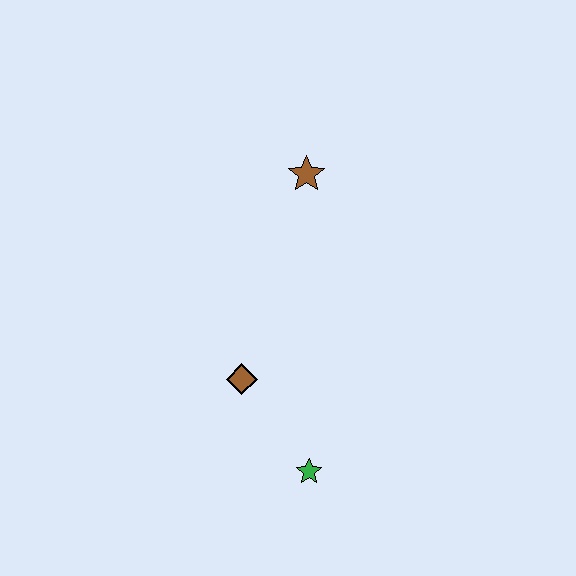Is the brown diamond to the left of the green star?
Yes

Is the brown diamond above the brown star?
No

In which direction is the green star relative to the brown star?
The green star is below the brown star.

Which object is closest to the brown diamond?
The green star is closest to the brown diamond.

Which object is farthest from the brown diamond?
The brown star is farthest from the brown diamond.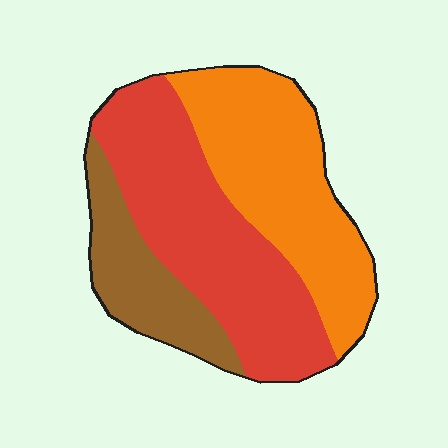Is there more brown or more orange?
Orange.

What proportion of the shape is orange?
Orange takes up about three eighths (3/8) of the shape.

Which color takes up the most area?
Red, at roughly 45%.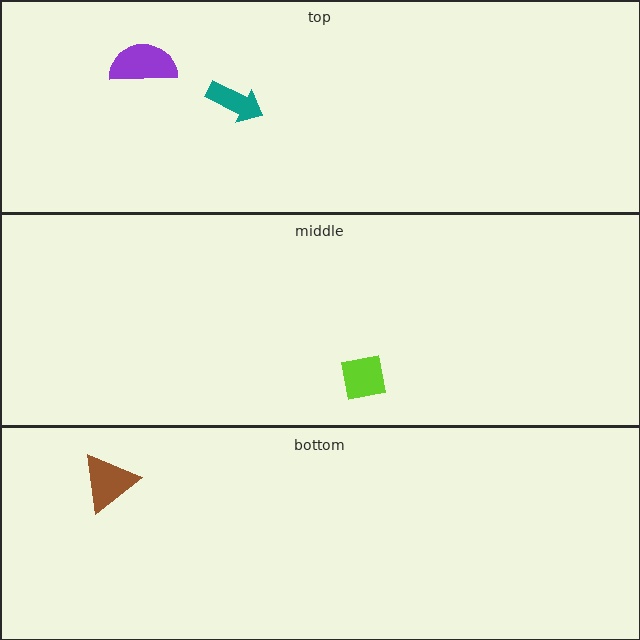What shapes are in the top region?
The purple semicircle, the teal arrow.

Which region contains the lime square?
The middle region.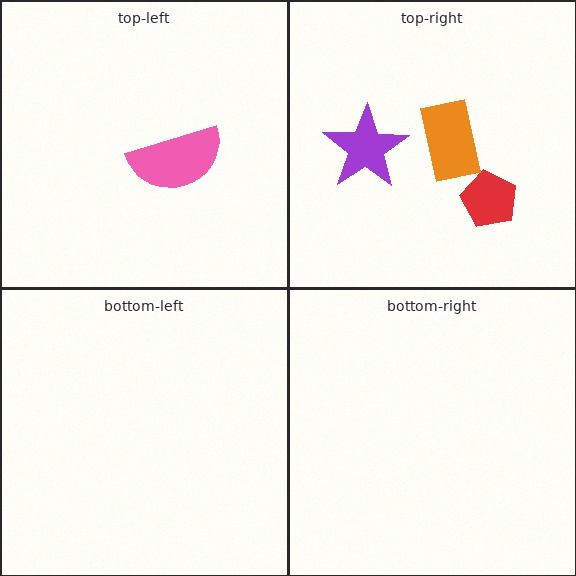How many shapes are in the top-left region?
1.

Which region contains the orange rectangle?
The top-right region.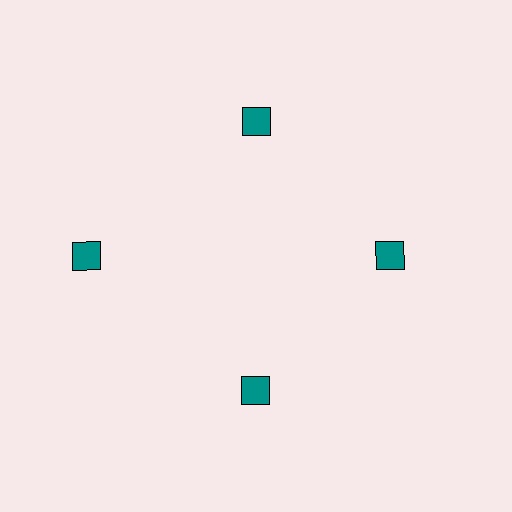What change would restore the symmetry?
The symmetry would be restored by moving it inward, back onto the ring so that all 4 squares sit at equal angles and equal distance from the center.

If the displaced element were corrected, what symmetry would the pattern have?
It would have 4-fold rotational symmetry — the pattern would map onto itself every 90 degrees.